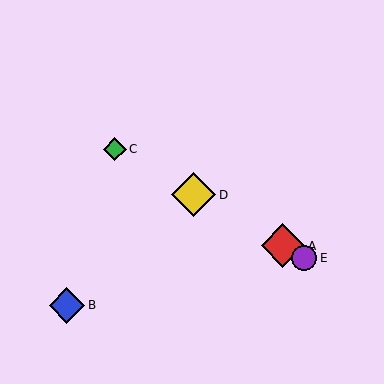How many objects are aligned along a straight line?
4 objects (A, C, D, E) are aligned along a straight line.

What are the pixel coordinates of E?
Object E is at (304, 258).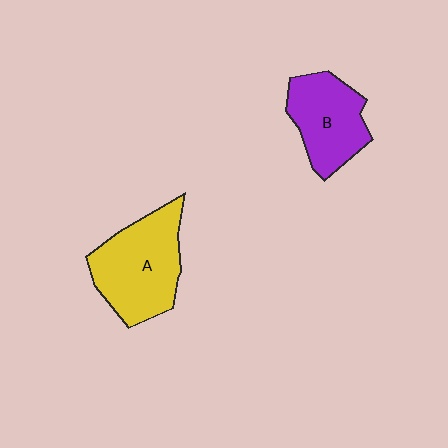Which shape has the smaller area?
Shape B (purple).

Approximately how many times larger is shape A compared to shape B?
Approximately 1.3 times.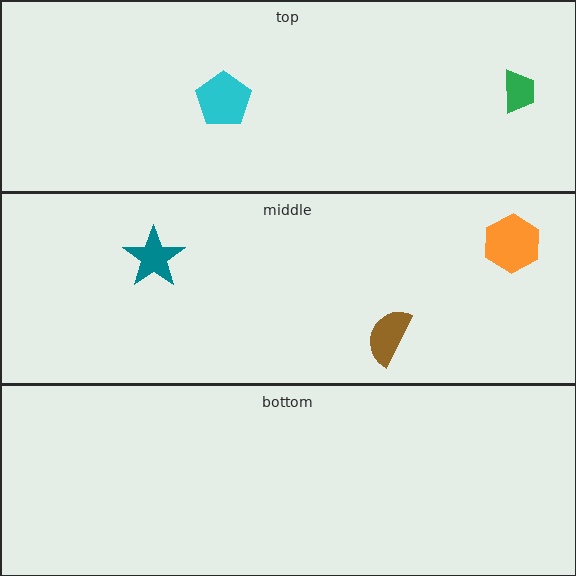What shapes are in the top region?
The green trapezoid, the cyan pentagon.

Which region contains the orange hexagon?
The middle region.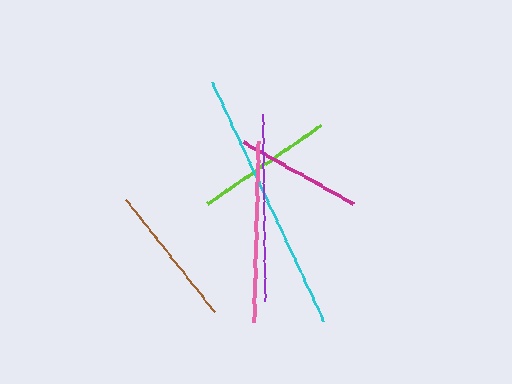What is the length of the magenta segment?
The magenta segment is approximately 125 pixels long.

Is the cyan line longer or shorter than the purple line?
The cyan line is longer than the purple line.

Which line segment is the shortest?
The magenta line is the shortest at approximately 125 pixels.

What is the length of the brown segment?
The brown segment is approximately 142 pixels long.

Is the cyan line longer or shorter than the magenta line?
The cyan line is longer than the magenta line.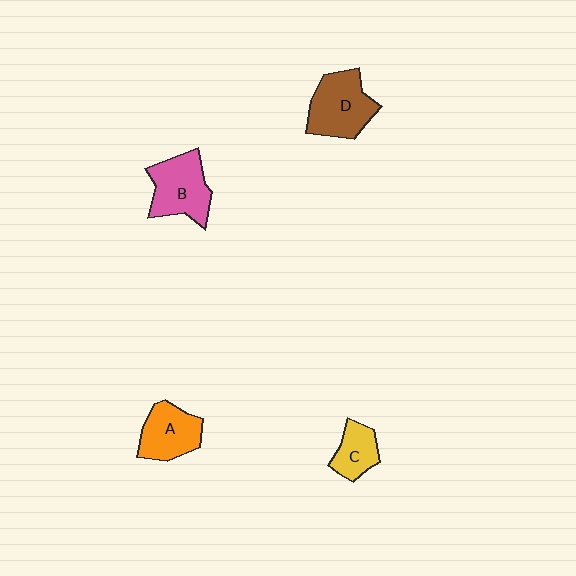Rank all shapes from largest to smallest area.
From largest to smallest: D (brown), B (pink), A (orange), C (yellow).